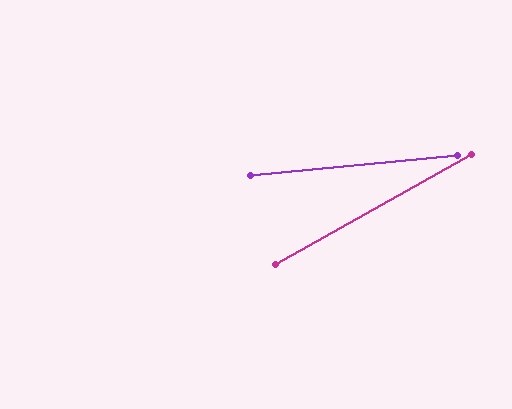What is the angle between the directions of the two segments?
Approximately 24 degrees.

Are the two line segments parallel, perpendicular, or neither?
Neither parallel nor perpendicular — they differ by about 24°.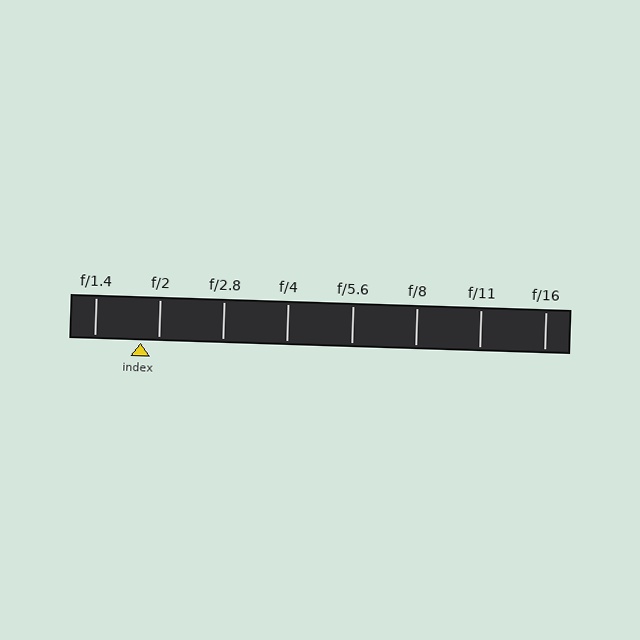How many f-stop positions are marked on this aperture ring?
There are 8 f-stop positions marked.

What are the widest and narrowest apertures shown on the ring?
The widest aperture shown is f/1.4 and the narrowest is f/16.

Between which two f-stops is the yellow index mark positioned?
The index mark is between f/1.4 and f/2.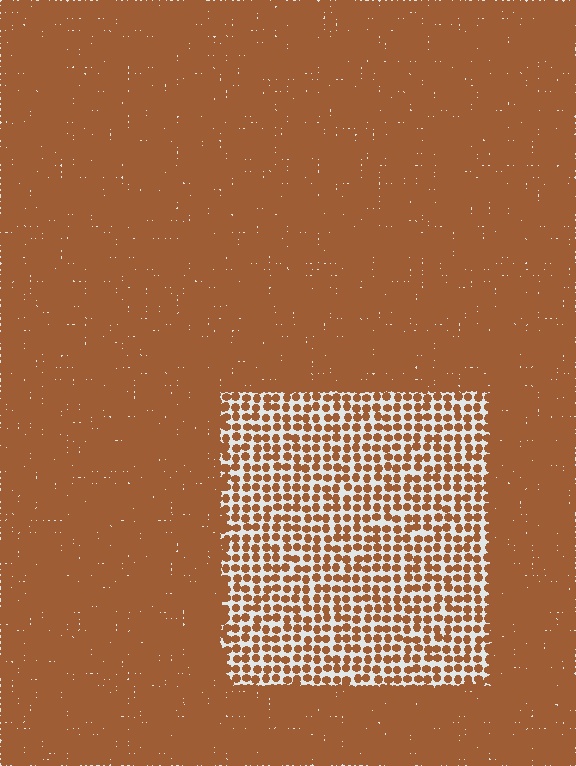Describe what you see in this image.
The image contains small brown elements arranged at two different densities. A rectangle-shaped region is visible where the elements are less densely packed than the surrounding area.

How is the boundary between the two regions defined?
The boundary is defined by a change in element density (approximately 2.7x ratio). All elements are the same color, size, and shape.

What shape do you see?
I see a rectangle.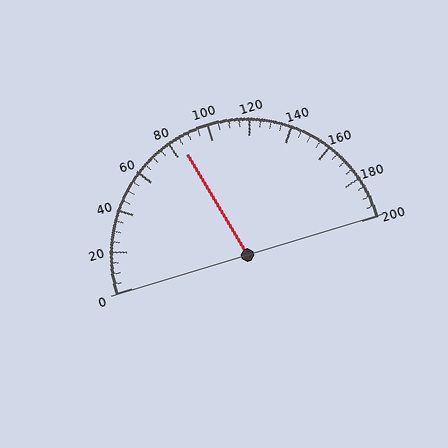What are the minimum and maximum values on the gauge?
The gauge ranges from 0 to 200.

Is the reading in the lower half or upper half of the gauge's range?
The reading is in the lower half of the range (0 to 200).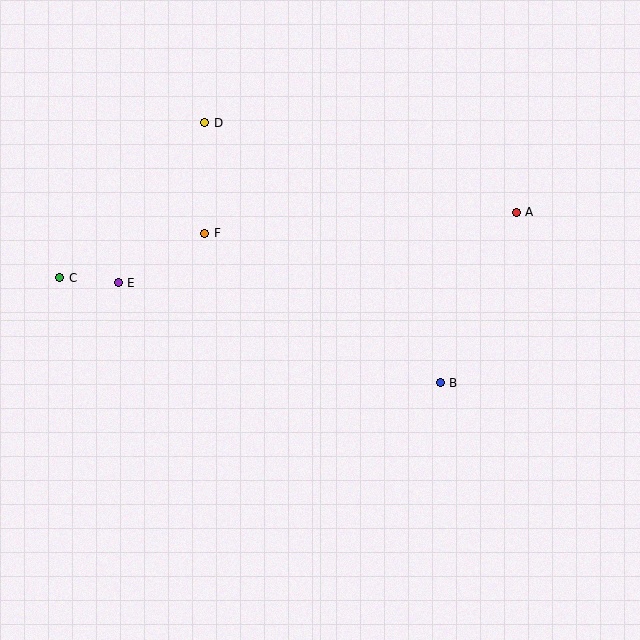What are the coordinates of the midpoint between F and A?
The midpoint between F and A is at (361, 223).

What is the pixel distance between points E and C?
The distance between E and C is 59 pixels.